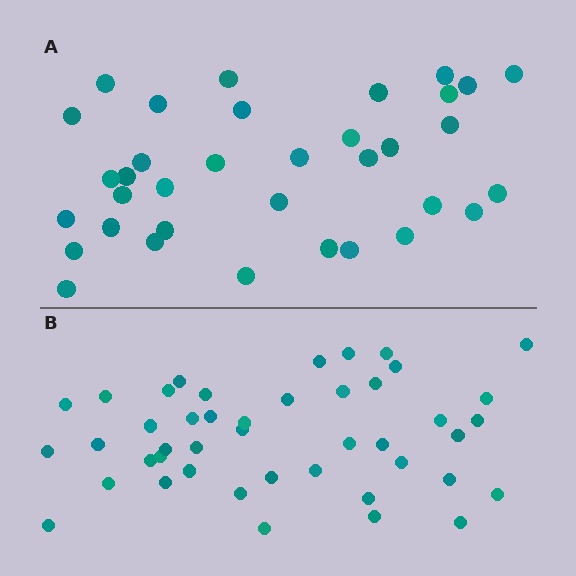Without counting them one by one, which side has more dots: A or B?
Region B (the bottom region) has more dots.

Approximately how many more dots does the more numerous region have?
Region B has roughly 8 or so more dots than region A.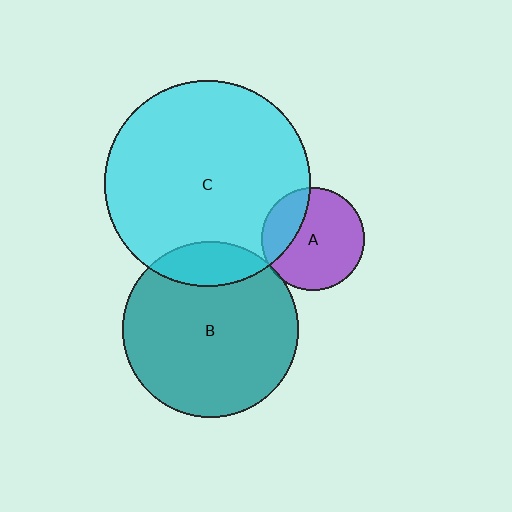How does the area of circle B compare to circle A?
Approximately 2.9 times.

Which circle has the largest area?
Circle C (cyan).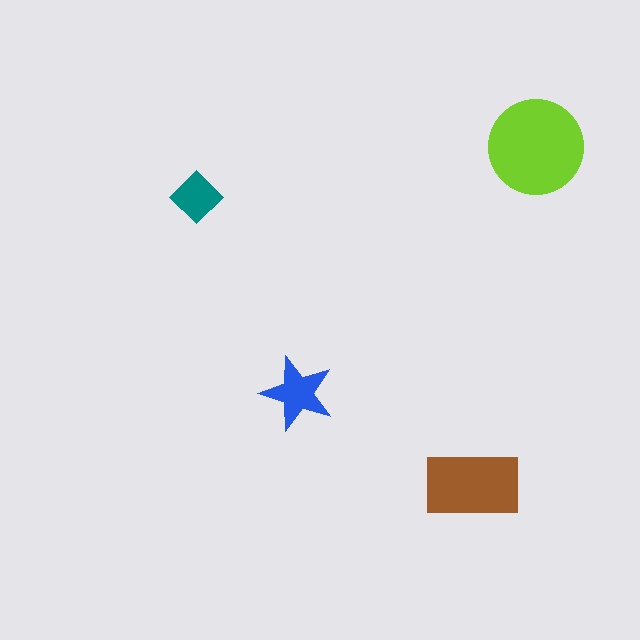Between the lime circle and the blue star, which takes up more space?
The lime circle.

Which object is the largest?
The lime circle.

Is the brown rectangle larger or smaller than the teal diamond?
Larger.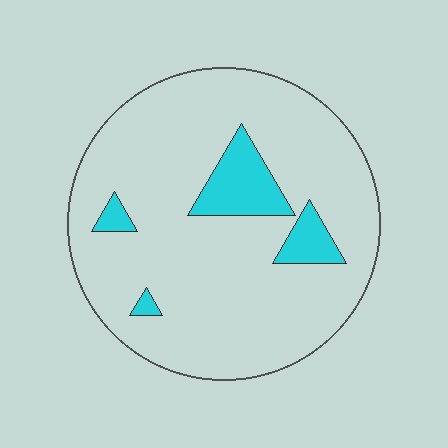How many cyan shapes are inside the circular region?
4.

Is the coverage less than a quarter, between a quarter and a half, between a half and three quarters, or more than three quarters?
Less than a quarter.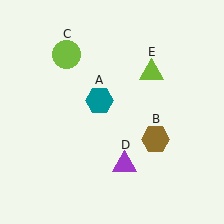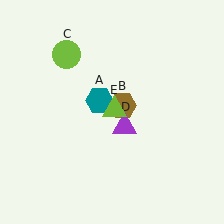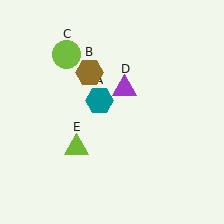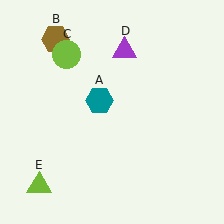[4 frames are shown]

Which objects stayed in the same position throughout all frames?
Teal hexagon (object A) and lime circle (object C) remained stationary.